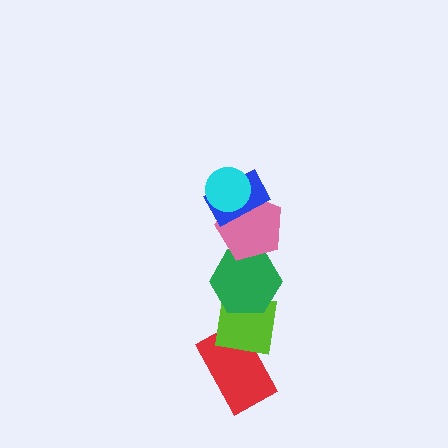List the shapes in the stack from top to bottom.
From top to bottom: the cyan circle, the blue rectangle, the pink pentagon, the green hexagon, the lime square, the red rectangle.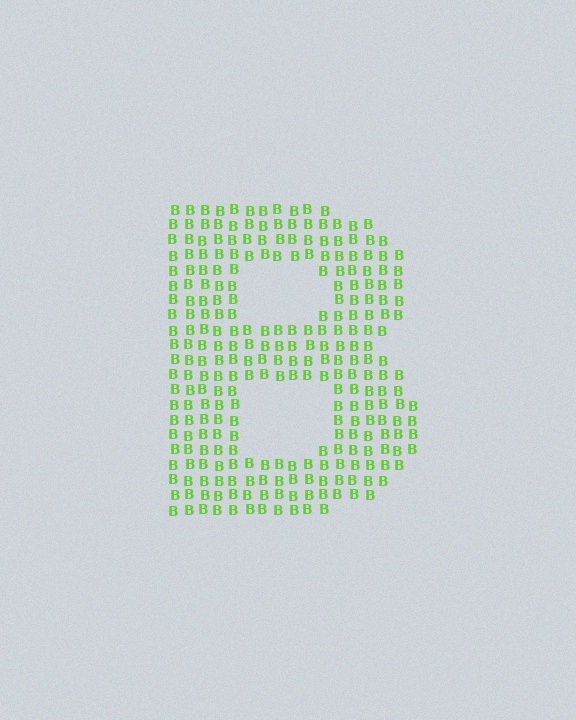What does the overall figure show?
The overall figure shows the letter B.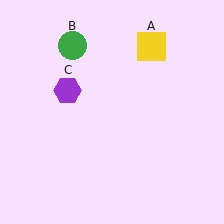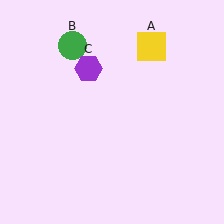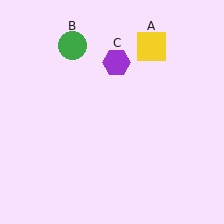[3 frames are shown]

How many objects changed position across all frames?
1 object changed position: purple hexagon (object C).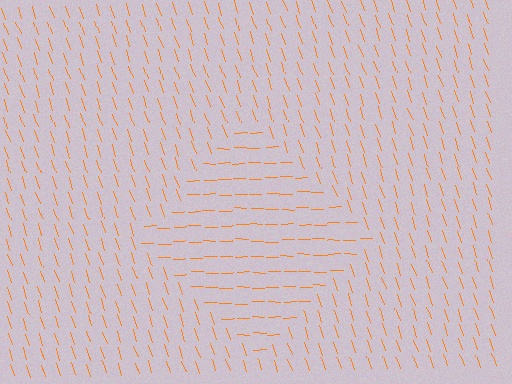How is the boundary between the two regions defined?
The boundary is defined purely by a change in line orientation (approximately 72 degrees difference). All lines are the same color and thickness.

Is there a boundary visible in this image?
Yes, there is a texture boundary formed by a change in line orientation.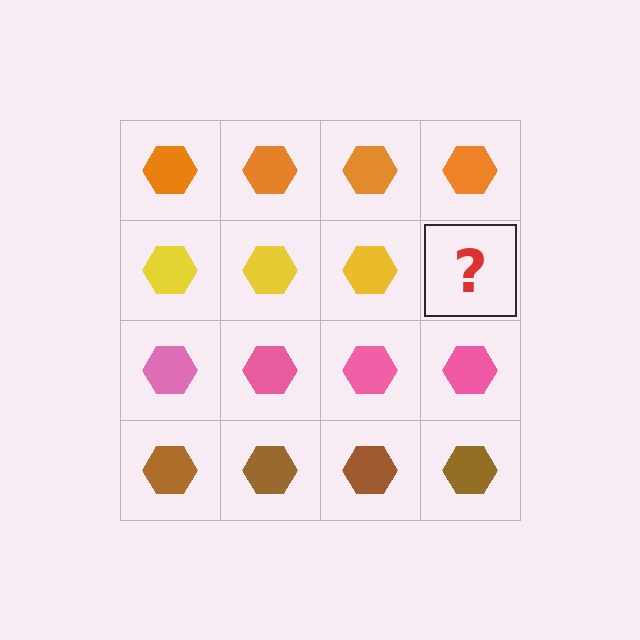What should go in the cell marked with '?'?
The missing cell should contain a yellow hexagon.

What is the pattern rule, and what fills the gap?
The rule is that each row has a consistent color. The gap should be filled with a yellow hexagon.